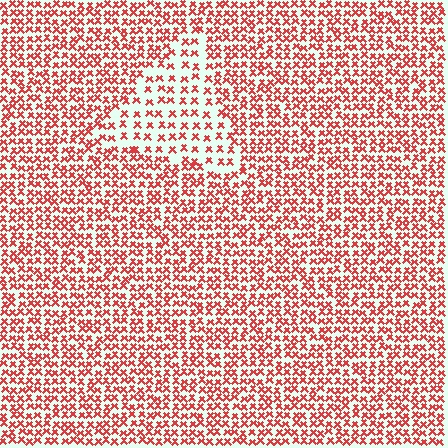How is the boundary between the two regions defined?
The boundary is defined by a change in element density (approximately 1.9x ratio). All elements are the same color, size, and shape.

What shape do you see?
I see a triangle.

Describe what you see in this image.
The image contains small red elements arranged at two different densities. A triangle-shaped region is visible where the elements are less densely packed than the surrounding area.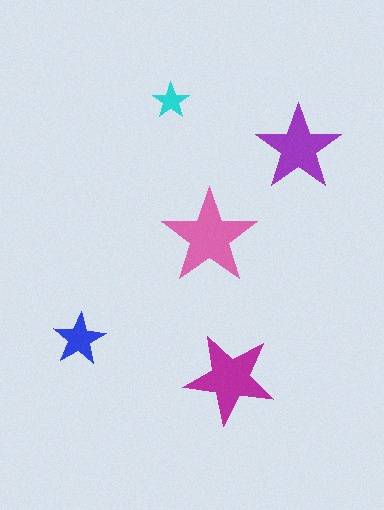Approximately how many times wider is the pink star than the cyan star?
About 2.5 times wider.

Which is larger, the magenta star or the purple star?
The magenta one.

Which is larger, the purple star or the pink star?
The pink one.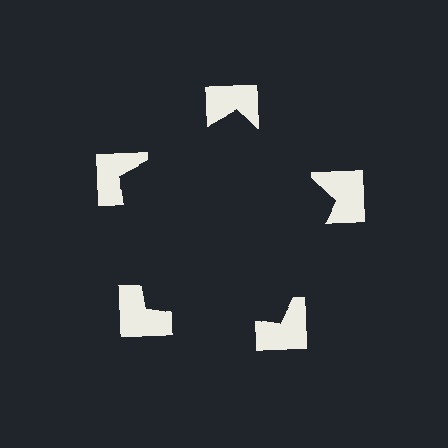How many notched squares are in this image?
There are 5 — one at each vertex of the illusory pentagon.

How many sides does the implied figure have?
5 sides.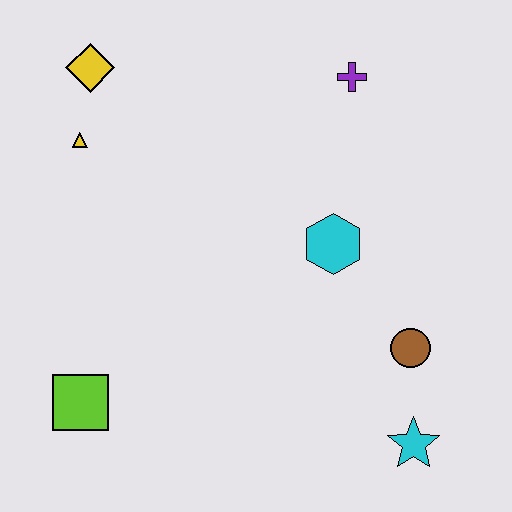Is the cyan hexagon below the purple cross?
Yes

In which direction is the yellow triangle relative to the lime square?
The yellow triangle is above the lime square.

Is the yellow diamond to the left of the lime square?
No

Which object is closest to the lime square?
The yellow triangle is closest to the lime square.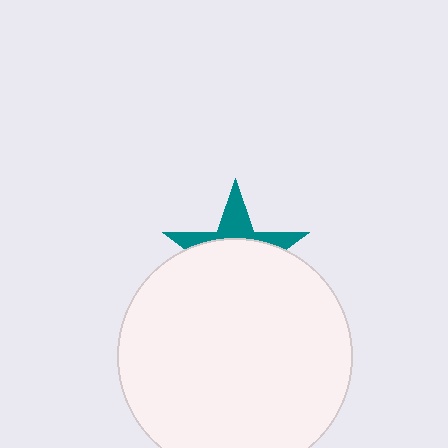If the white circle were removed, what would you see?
You would see the complete teal star.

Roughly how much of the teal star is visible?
A small part of it is visible (roughly 35%).